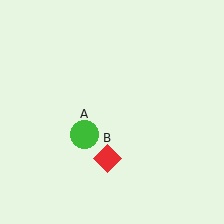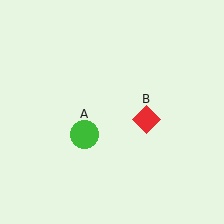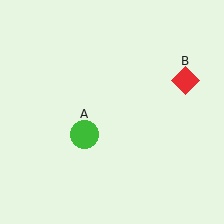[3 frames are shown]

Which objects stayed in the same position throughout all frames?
Green circle (object A) remained stationary.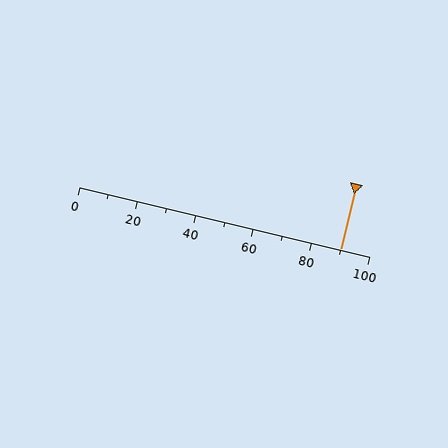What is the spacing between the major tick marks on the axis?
The major ticks are spaced 20 apart.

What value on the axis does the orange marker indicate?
The marker indicates approximately 90.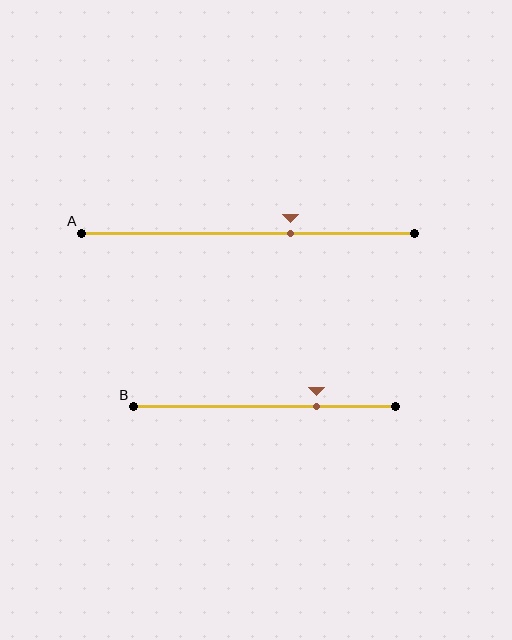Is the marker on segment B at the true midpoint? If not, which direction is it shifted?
No, the marker on segment B is shifted to the right by about 20% of the segment length.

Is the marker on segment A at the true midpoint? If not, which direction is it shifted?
No, the marker on segment A is shifted to the right by about 13% of the segment length.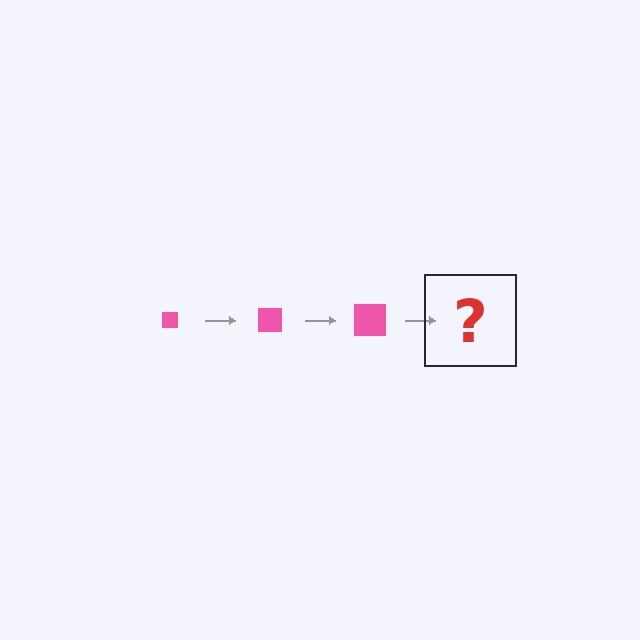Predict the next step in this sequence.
The next step is a pink square, larger than the previous one.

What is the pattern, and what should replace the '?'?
The pattern is that the square gets progressively larger each step. The '?' should be a pink square, larger than the previous one.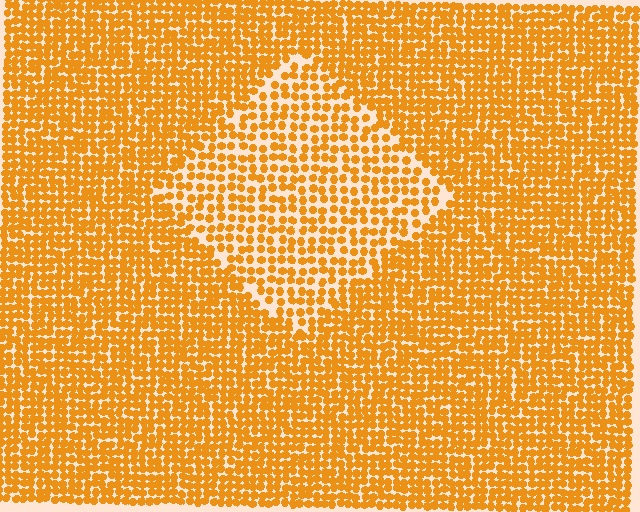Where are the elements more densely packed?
The elements are more densely packed outside the diamond boundary.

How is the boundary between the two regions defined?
The boundary is defined by a change in element density (approximately 1.7x ratio). All elements are the same color, size, and shape.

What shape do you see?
I see a diamond.